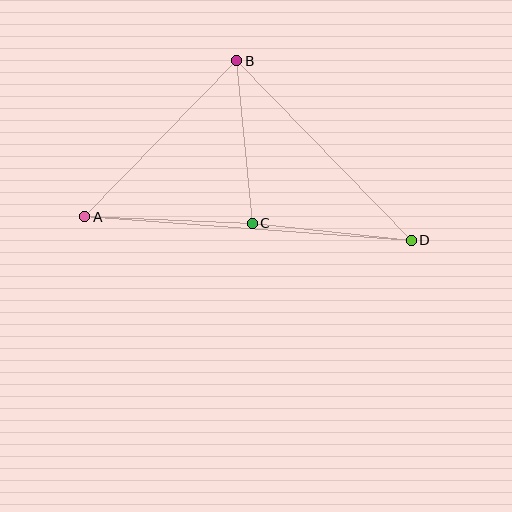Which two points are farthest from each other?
Points A and D are farthest from each other.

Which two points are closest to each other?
Points C and D are closest to each other.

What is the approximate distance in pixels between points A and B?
The distance between A and B is approximately 218 pixels.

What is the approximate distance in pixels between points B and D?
The distance between B and D is approximately 250 pixels.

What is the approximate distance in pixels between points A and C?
The distance between A and C is approximately 167 pixels.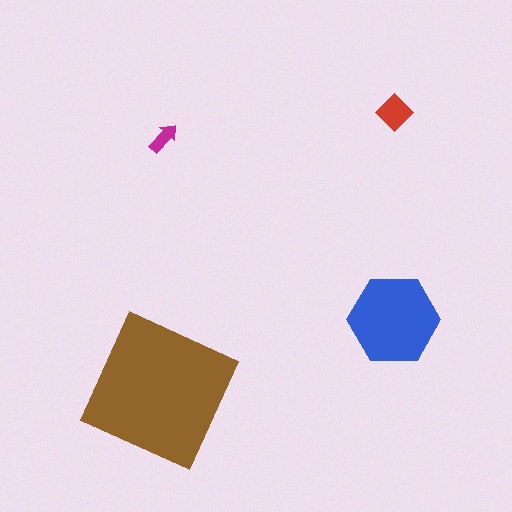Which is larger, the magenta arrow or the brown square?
The brown square.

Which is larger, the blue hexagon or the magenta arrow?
The blue hexagon.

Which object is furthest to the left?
The brown square is leftmost.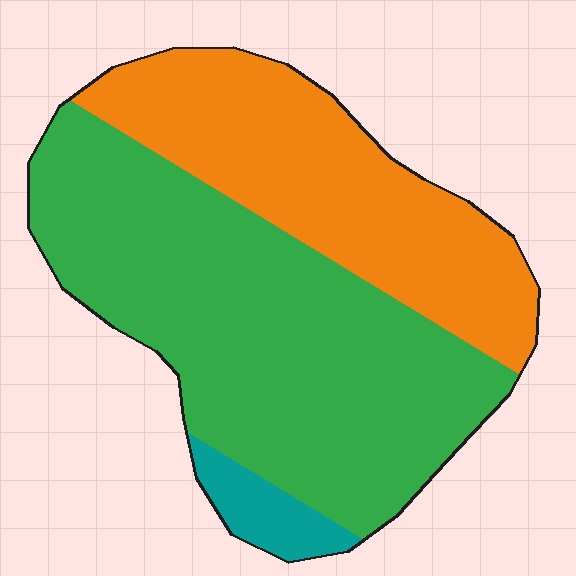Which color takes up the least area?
Teal, at roughly 5%.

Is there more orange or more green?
Green.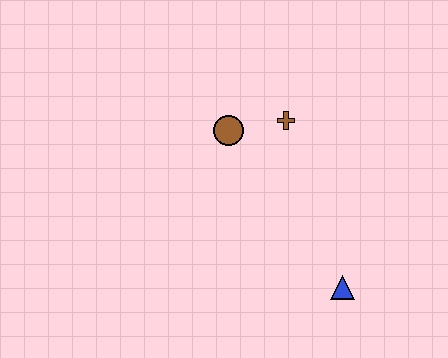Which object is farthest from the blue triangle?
The brown circle is farthest from the blue triangle.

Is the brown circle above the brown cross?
No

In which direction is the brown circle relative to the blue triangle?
The brown circle is above the blue triangle.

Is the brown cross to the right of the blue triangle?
No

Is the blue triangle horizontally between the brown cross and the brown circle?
No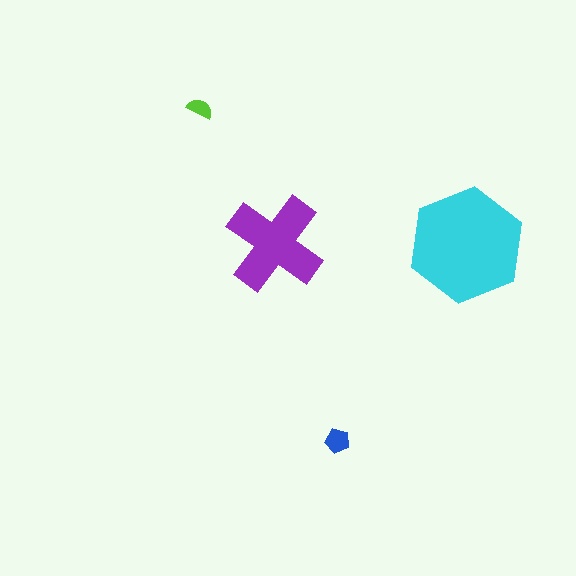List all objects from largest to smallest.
The cyan hexagon, the purple cross, the blue pentagon, the lime semicircle.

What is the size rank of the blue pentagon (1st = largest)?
3rd.